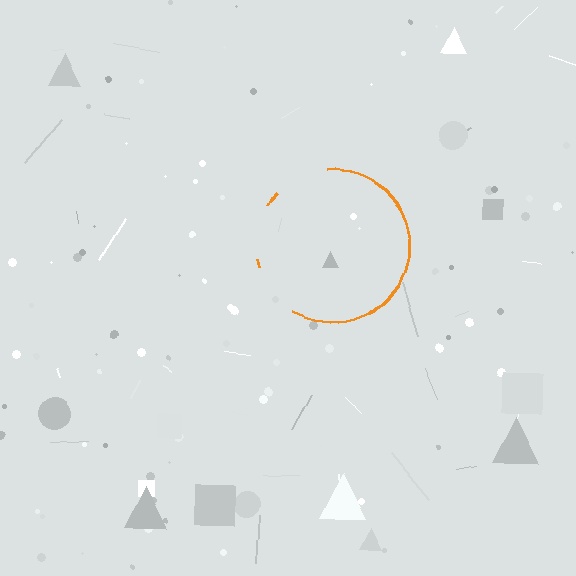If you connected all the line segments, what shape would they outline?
They would outline a circle.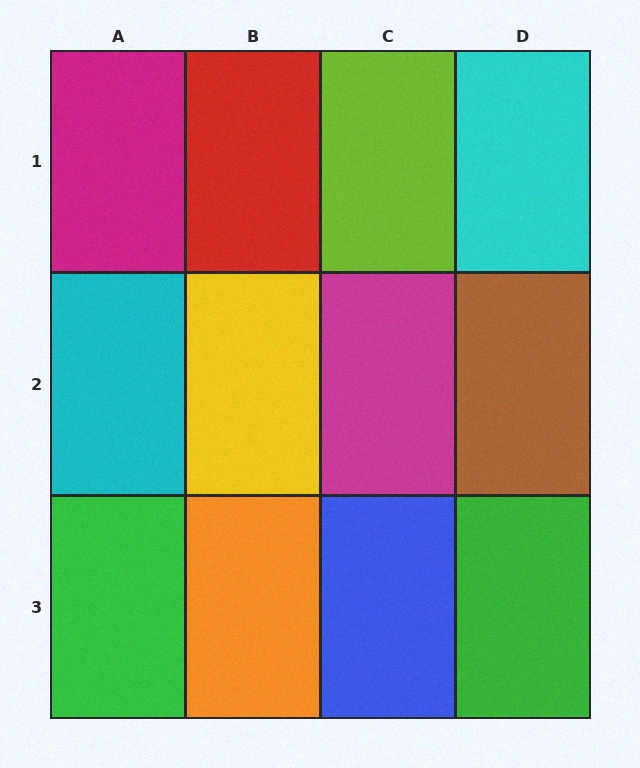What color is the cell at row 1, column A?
Magenta.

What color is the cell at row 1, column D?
Cyan.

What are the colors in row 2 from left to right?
Cyan, yellow, magenta, brown.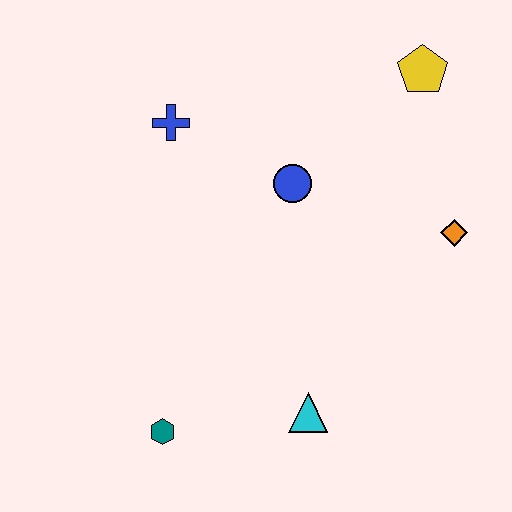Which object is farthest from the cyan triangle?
The yellow pentagon is farthest from the cyan triangle.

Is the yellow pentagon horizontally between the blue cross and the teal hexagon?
No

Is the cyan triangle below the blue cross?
Yes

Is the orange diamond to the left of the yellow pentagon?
No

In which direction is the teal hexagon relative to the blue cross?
The teal hexagon is below the blue cross.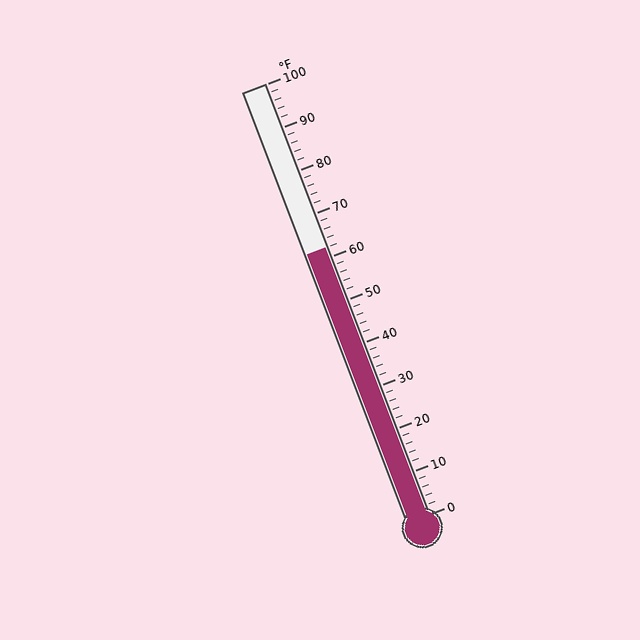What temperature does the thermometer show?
The thermometer shows approximately 62°F.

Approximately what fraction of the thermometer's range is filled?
The thermometer is filled to approximately 60% of its range.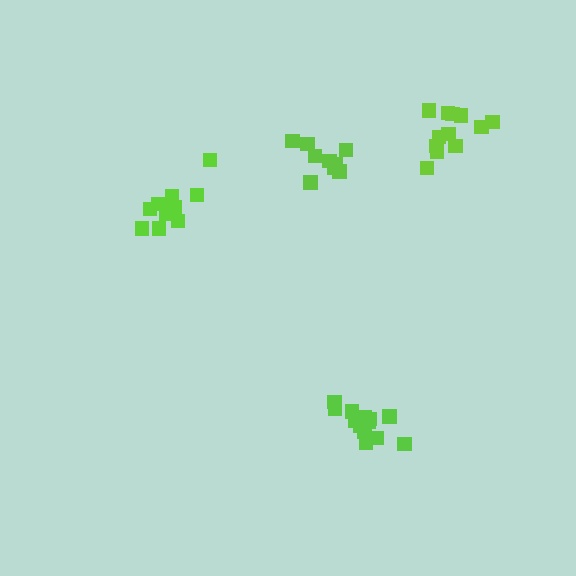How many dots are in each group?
Group 1: 9 dots, Group 2: 11 dots, Group 3: 14 dots, Group 4: 12 dots (46 total).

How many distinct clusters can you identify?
There are 4 distinct clusters.